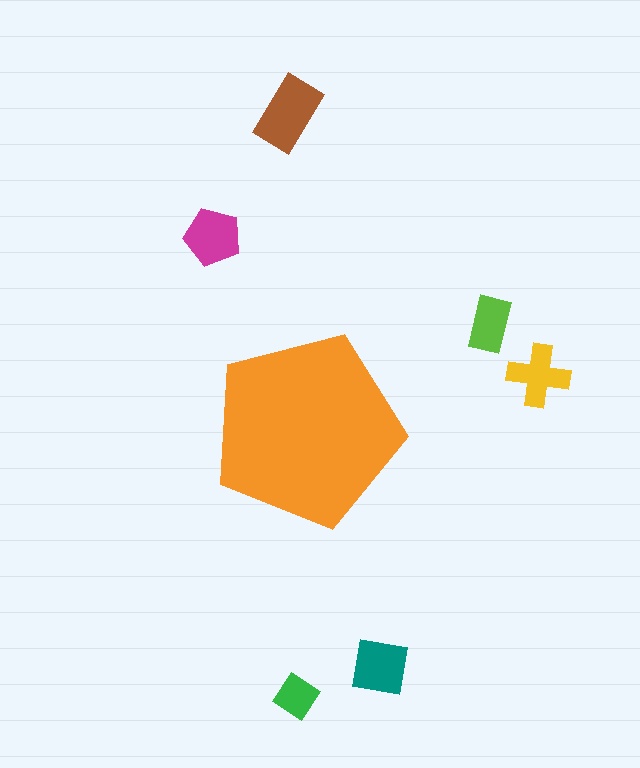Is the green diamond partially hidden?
No, the green diamond is fully visible.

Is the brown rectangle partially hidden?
No, the brown rectangle is fully visible.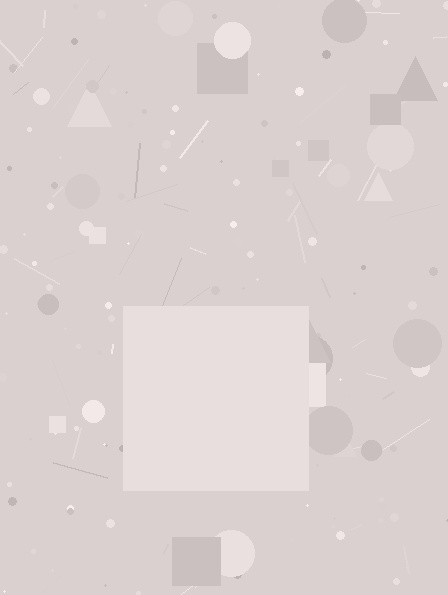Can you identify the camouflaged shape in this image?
The camouflaged shape is a square.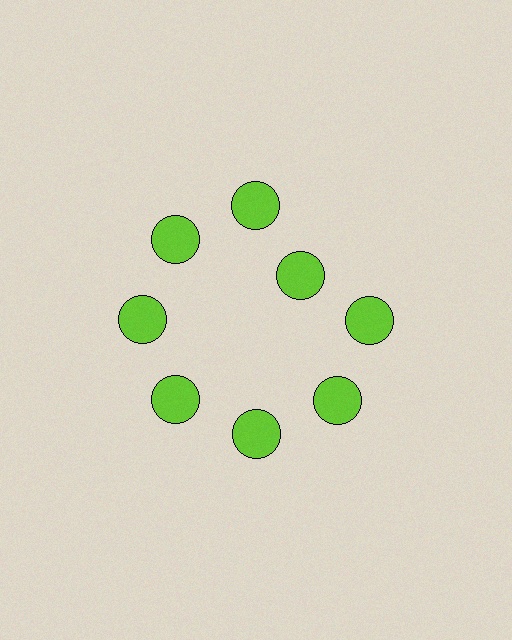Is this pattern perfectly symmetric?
No. The 8 lime circles are arranged in a ring, but one element near the 2 o'clock position is pulled inward toward the center, breaking the 8-fold rotational symmetry.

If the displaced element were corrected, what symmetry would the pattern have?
It would have 8-fold rotational symmetry — the pattern would map onto itself every 45 degrees.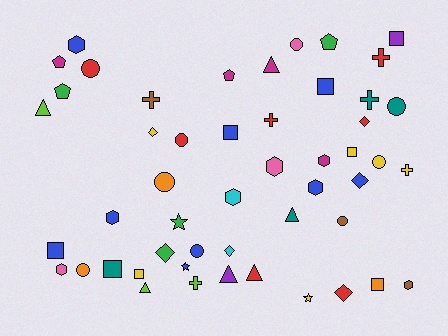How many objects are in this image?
There are 50 objects.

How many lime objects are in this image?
There are 3 lime objects.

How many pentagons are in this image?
There are 4 pentagons.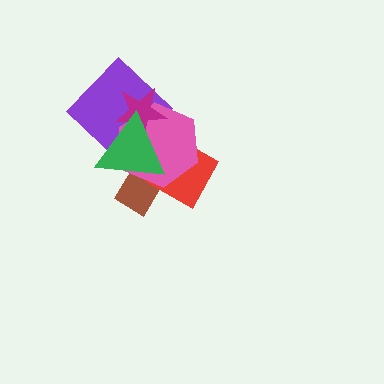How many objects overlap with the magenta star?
3 objects overlap with the magenta star.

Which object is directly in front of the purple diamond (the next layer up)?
The pink hexagon is directly in front of the purple diamond.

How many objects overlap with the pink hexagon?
5 objects overlap with the pink hexagon.